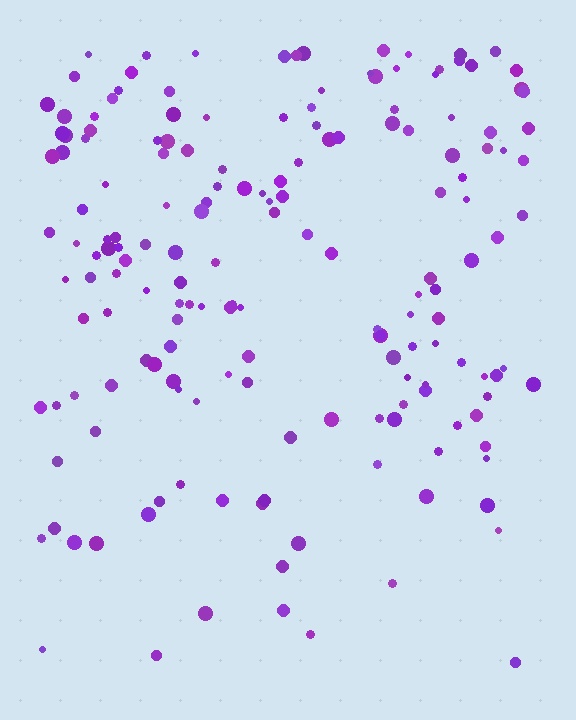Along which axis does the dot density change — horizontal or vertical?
Vertical.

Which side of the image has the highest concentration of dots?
The top.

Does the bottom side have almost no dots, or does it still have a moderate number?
Still a moderate number, just noticeably fewer than the top.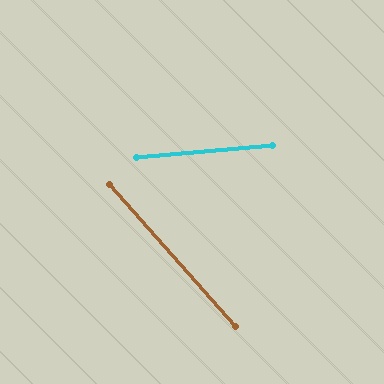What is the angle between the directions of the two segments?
Approximately 54 degrees.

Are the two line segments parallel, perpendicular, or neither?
Neither parallel nor perpendicular — they differ by about 54°.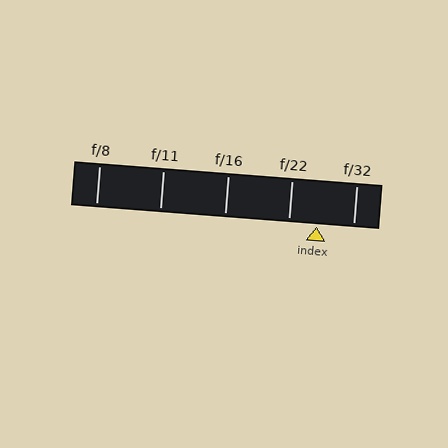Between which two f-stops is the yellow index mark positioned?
The index mark is between f/22 and f/32.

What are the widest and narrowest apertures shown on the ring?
The widest aperture shown is f/8 and the narrowest is f/32.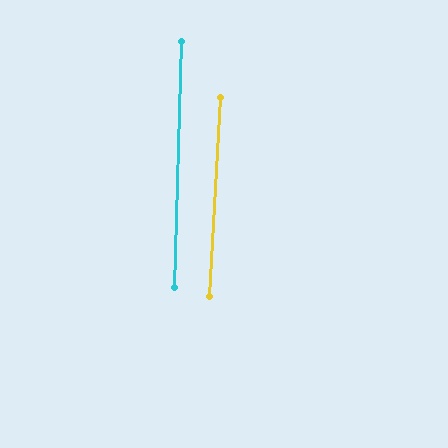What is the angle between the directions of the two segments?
Approximately 1 degree.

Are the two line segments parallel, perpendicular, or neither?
Parallel — their directions differ by only 1.3°.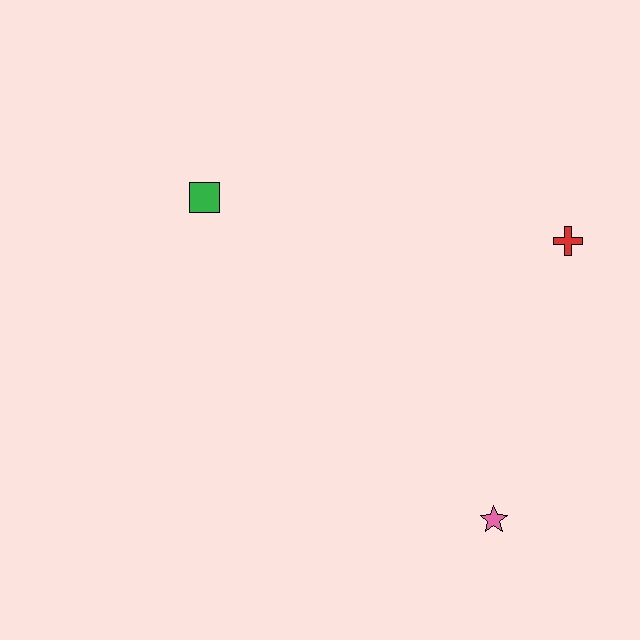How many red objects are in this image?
There is 1 red object.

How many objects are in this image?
There are 3 objects.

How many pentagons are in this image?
There are no pentagons.